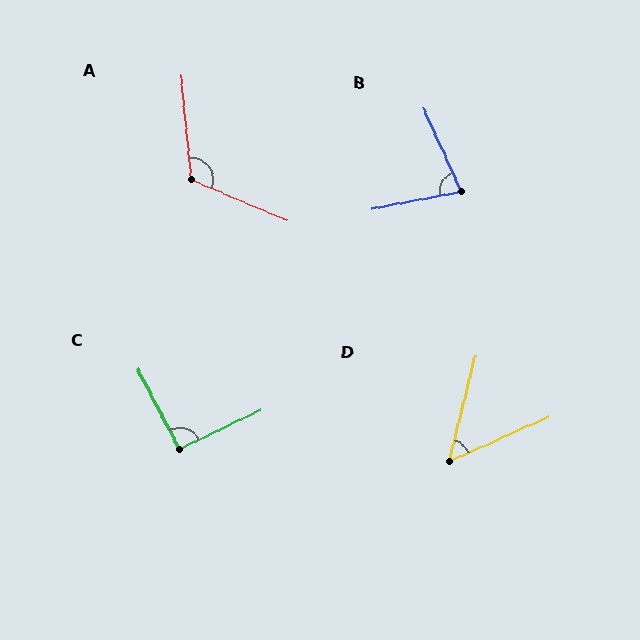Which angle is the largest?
A, at approximately 118 degrees.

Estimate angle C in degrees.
Approximately 92 degrees.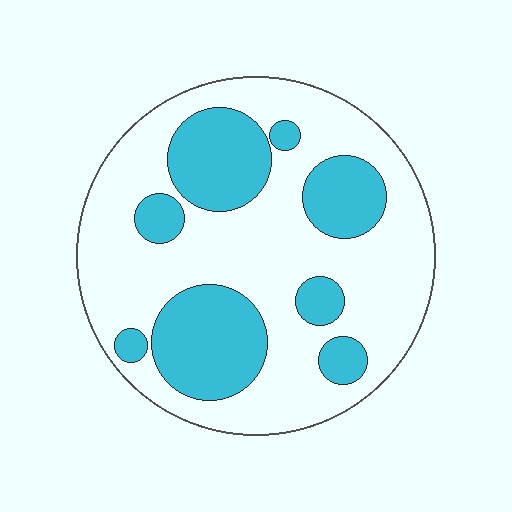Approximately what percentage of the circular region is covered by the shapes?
Approximately 30%.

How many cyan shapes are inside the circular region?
8.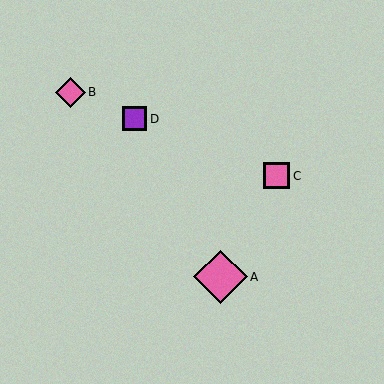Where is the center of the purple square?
The center of the purple square is at (135, 119).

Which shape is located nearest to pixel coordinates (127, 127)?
The purple square (labeled D) at (135, 119) is nearest to that location.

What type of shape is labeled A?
Shape A is a pink diamond.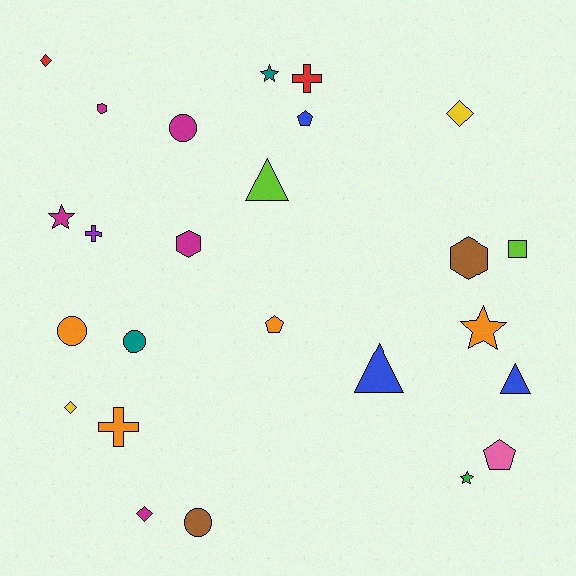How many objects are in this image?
There are 25 objects.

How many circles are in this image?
There are 4 circles.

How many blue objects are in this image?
There are 3 blue objects.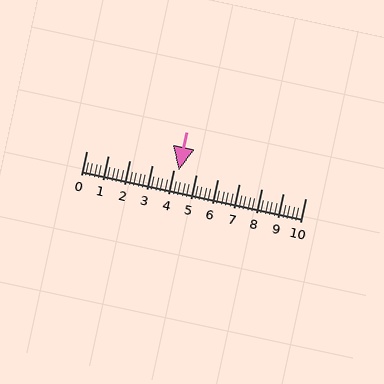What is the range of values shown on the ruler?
The ruler shows values from 0 to 10.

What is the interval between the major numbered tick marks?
The major tick marks are spaced 1 units apart.